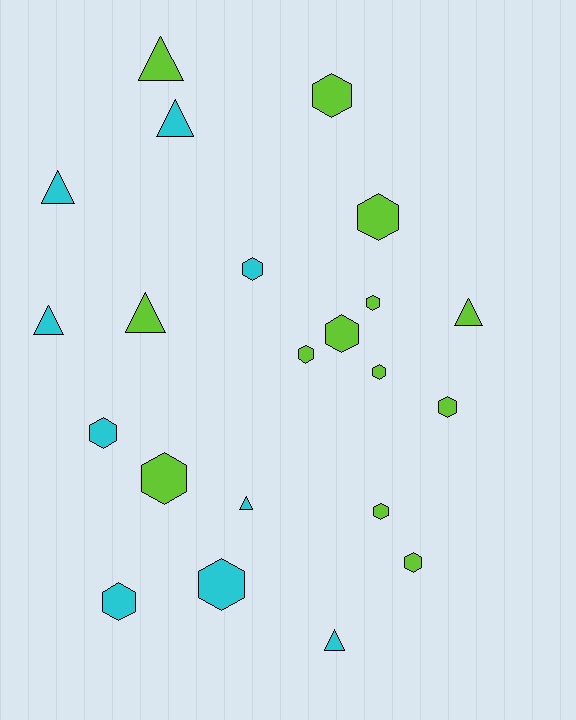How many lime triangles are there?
There are 3 lime triangles.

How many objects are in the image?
There are 22 objects.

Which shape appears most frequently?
Hexagon, with 14 objects.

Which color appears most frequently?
Lime, with 13 objects.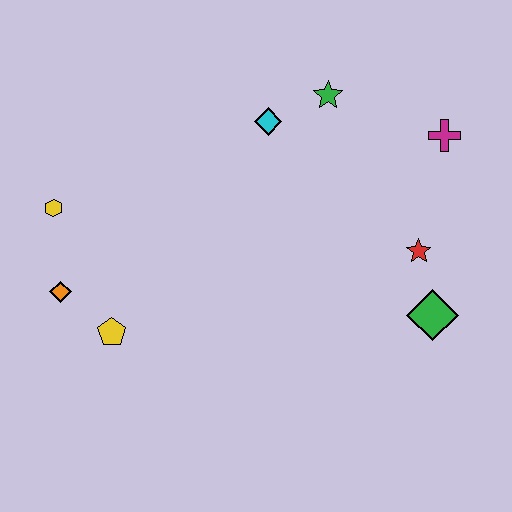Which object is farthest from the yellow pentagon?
The magenta cross is farthest from the yellow pentagon.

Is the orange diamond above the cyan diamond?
No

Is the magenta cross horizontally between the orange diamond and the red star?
No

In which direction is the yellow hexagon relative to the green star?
The yellow hexagon is to the left of the green star.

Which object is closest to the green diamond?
The red star is closest to the green diamond.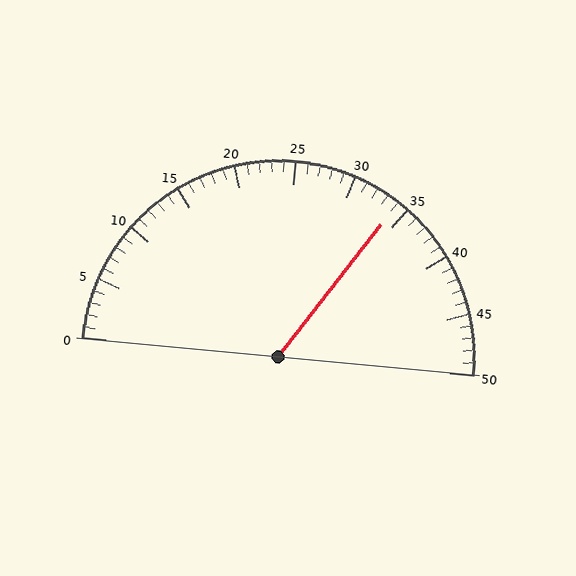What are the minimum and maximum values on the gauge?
The gauge ranges from 0 to 50.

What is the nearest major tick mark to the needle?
The nearest major tick mark is 35.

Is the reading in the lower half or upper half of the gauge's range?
The reading is in the upper half of the range (0 to 50).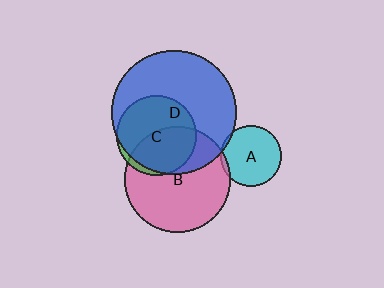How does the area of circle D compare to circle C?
Approximately 2.4 times.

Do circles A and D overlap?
Yes.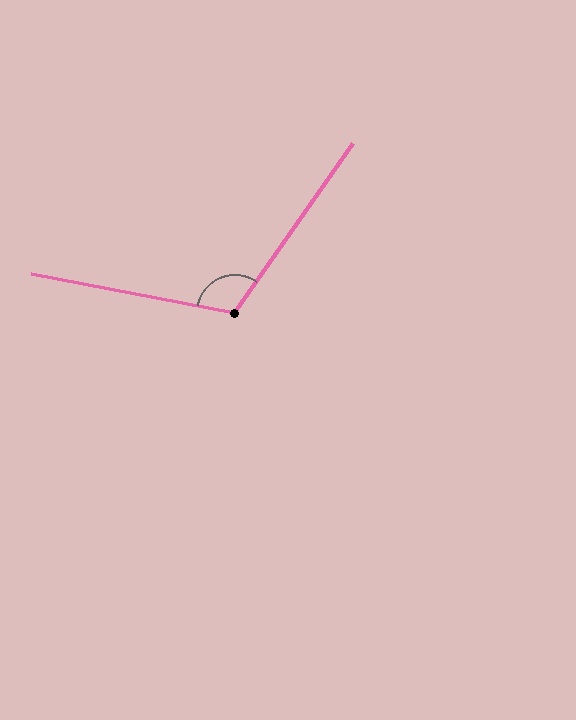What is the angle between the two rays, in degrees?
Approximately 114 degrees.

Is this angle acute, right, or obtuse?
It is obtuse.